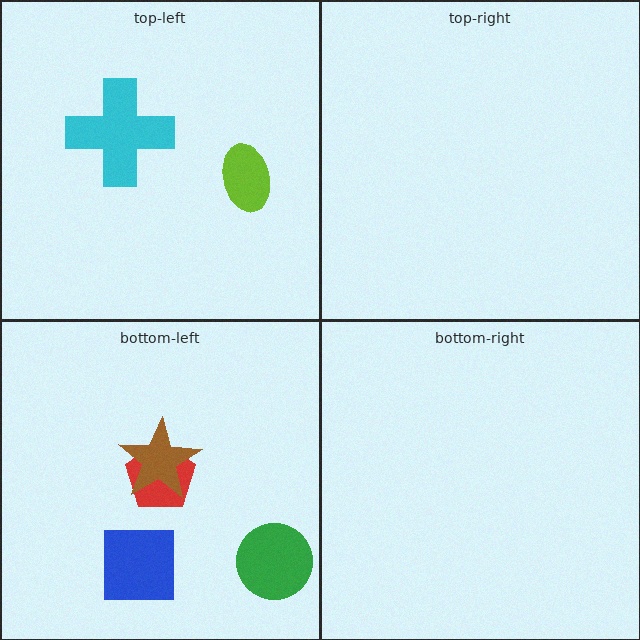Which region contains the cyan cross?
The top-left region.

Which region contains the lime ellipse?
The top-left region.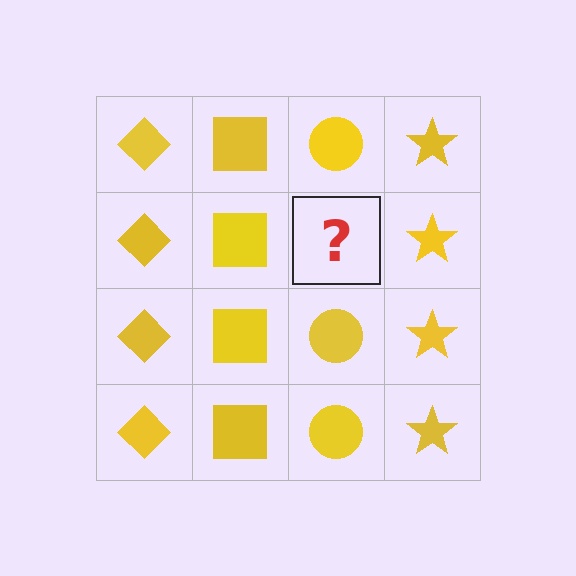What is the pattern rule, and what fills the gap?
The rule is that each column has a consistent shape. The gap should be filled with a yellow circle.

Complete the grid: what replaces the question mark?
The question mark should be replaced with a yellow circle.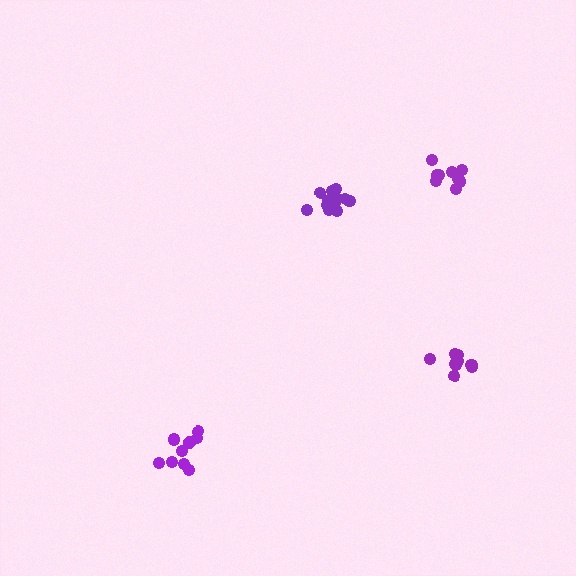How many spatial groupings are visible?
There are 4 spatial groupings.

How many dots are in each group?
Group 1: 13 dots, Group 2: 9 dots, Group 3: 9 dots, Group 4: 9 dots (40 total).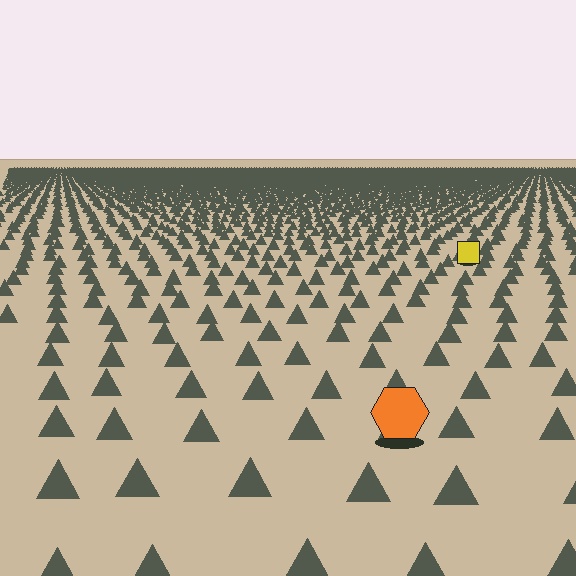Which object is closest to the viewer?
The orange hexagon is closest. The texture marks near it are larger and more spread out.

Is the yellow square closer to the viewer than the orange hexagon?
No. The orange hexagon is closer — you can tell from the texture gradient: the ground texture is coarser near it.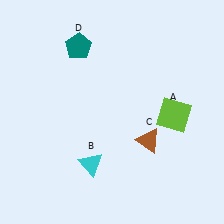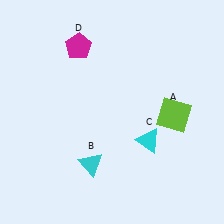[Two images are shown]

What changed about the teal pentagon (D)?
In Image 1, D is teal. In Image 2, it changed to magenta.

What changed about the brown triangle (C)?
In Image 1, C is brown. In Image 2, it changed to cyan.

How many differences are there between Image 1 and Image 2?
There are 2 differences between the two images.